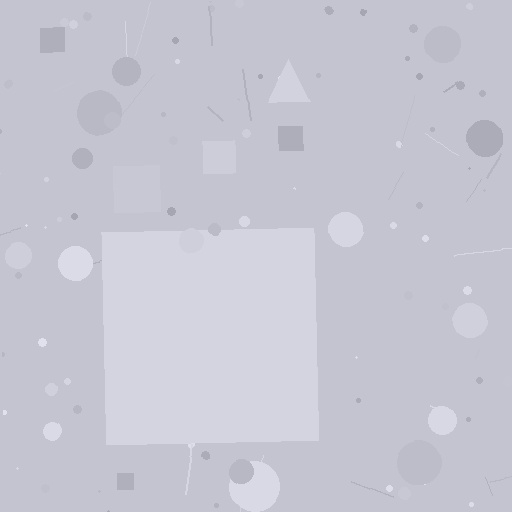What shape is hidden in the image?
A square is hidden in the image.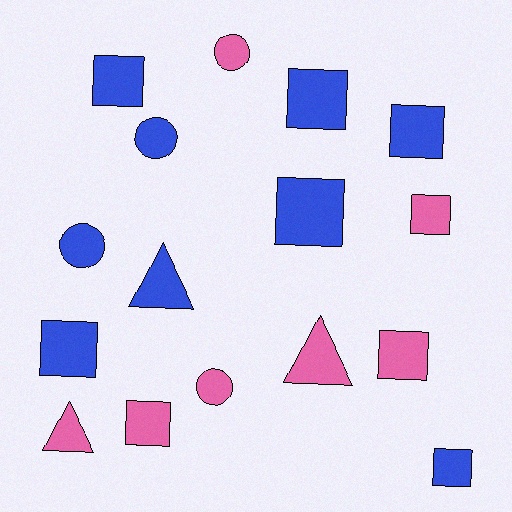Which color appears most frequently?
Blue, with 9 objects.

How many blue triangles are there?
There is 1 blue triangle.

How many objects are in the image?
There are 16 objects.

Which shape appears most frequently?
Square, with 9 objects.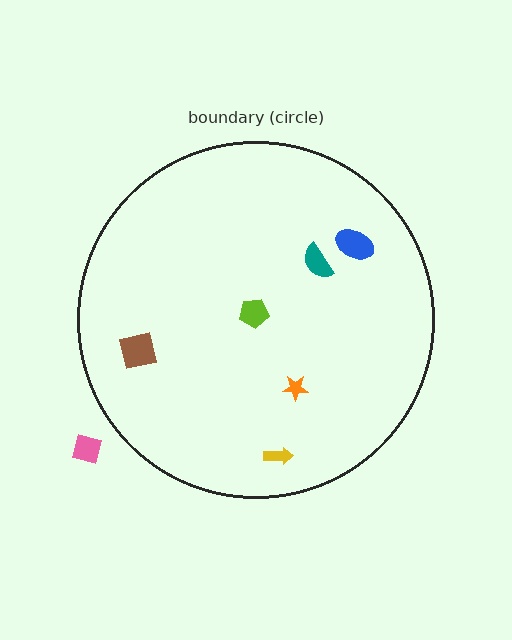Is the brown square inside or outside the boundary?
Inside.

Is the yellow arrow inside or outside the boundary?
Inside.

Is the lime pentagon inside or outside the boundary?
Inside.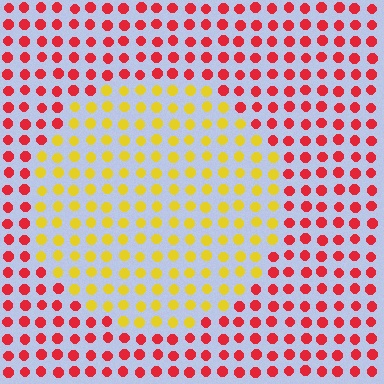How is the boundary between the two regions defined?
The boundary is defined purely by a slight shift in hue (about 59 degrees). Spacing, size, and orientation are identical on both sides.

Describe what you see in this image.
The image is filled with small red elements in a uniform arrangement. A circle-shaped region is visible where the elements are tinted to a slightly different hue, forming a subtle color boundary.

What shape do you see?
I see a circle.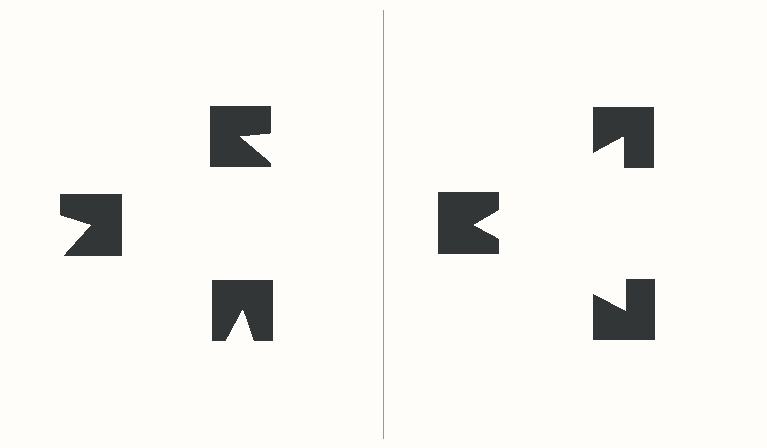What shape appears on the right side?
An illusory triangle.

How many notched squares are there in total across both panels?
6 — 3 on each side.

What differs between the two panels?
The notched squares are positioned identically on both sides; only the wedge orientations differ. On the right they align to a triangle; on the left they are misaligned.